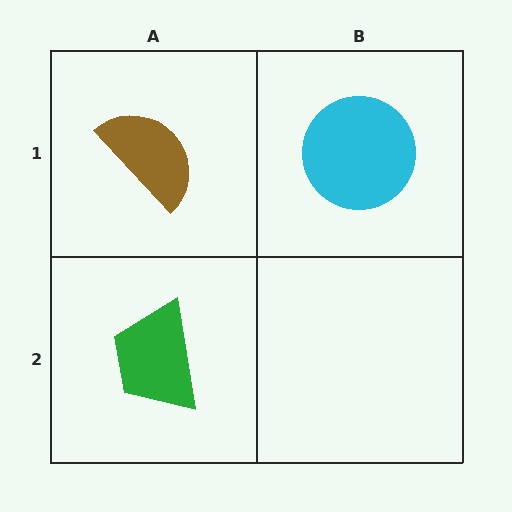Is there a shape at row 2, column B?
No, that cell is empty.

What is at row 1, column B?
A cyan circle.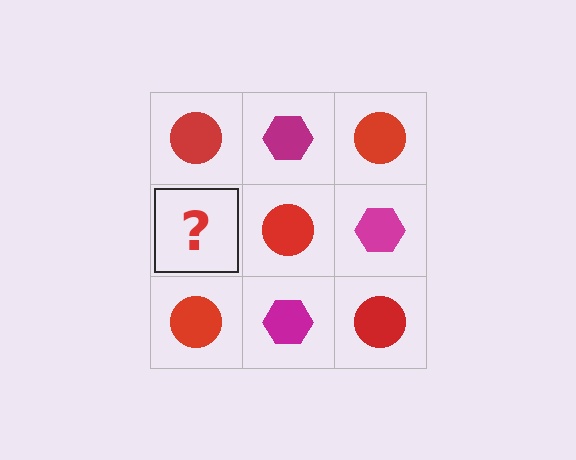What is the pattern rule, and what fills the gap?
The rule is that it alternates red circle and magenta hexagon in a checkerboard pattern. The gap should be filled with a magenta hexagon.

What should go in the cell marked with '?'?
The missing cell should contain a magenta hexagon.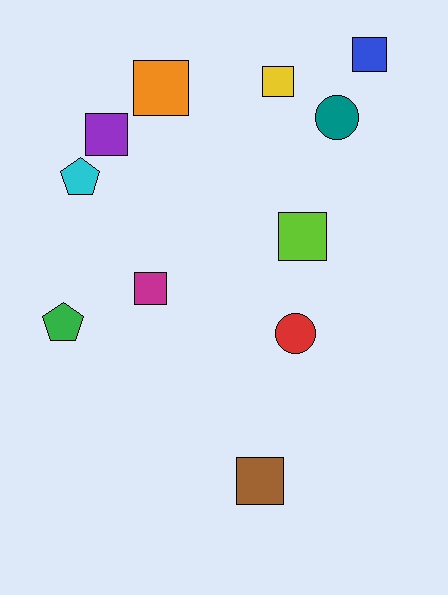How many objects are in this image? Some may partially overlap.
There are 11 objects.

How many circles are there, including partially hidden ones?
There are 2 circles.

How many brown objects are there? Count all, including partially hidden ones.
There is 1 brown object.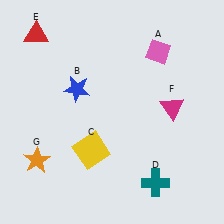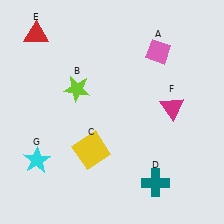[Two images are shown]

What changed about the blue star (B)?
In Image 1, B is blue. In Image 2, it changed to lime.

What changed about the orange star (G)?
In Image 1, G is orange. In Image 2, it changed to cyan.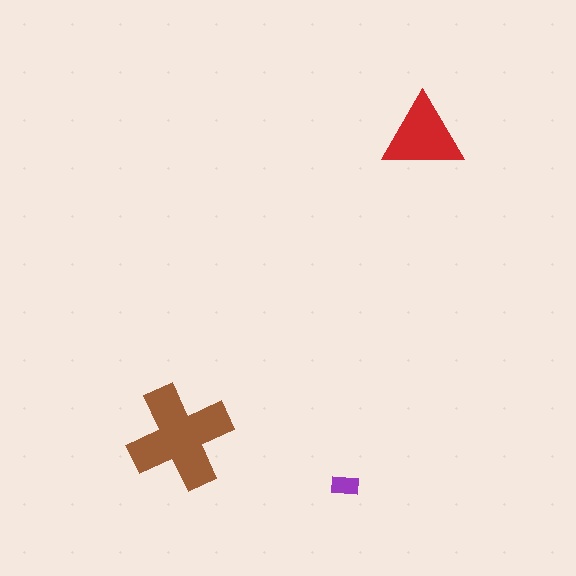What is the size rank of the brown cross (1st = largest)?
1st.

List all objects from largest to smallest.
The brown cross, the red triangle, the purple rectangle.